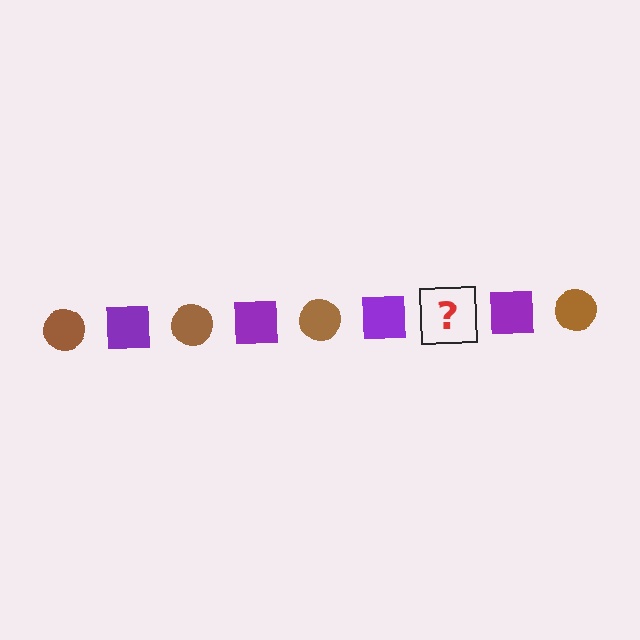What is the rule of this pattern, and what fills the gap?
The rule is that the pattern alternates between brown circle and purple square. The gap should be filled with a brown circle.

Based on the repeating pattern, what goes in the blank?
The blank should be a brown circle.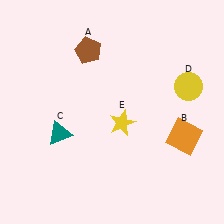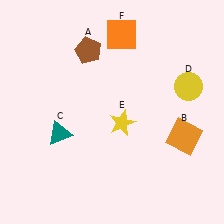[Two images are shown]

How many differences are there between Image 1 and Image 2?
There is 1 difference between the two images.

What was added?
An orange square (F) was added in Image 2.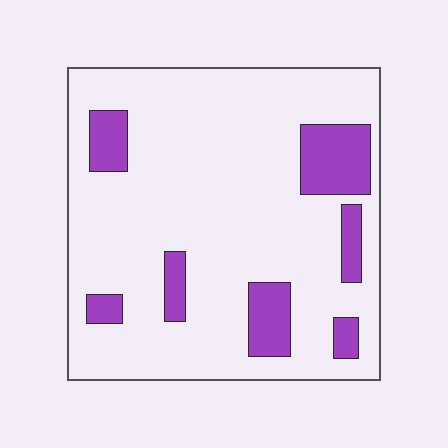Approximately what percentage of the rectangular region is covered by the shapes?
Approximately 15%.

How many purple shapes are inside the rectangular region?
7.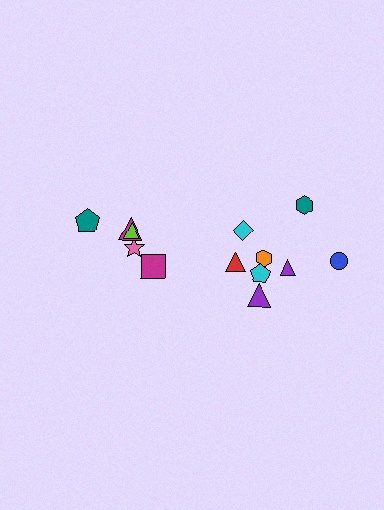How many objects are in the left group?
There are 5 objects.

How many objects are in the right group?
There are 8 objects.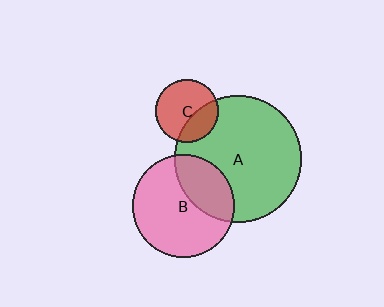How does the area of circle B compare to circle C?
Approximately 2.6 times.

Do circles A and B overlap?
Yes.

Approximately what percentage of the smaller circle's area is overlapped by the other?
Approximately 30%.